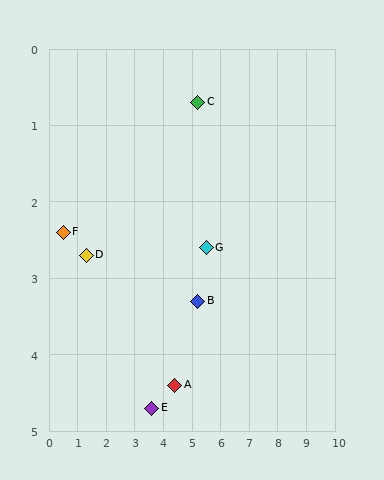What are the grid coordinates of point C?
Point C is at approximately (5.2, 0.7).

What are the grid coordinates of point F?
Point F is at approximately (0.5, 2.4).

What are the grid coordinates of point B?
Point B is at approximately (5.2, 3.3).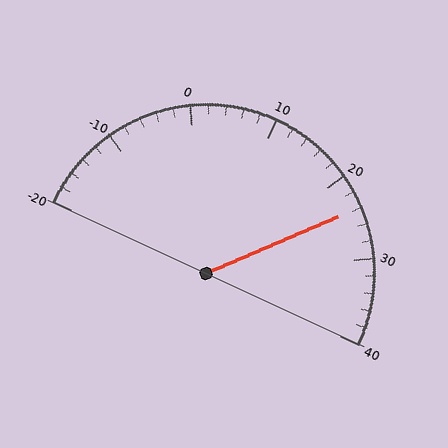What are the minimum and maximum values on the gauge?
The gauge ranges from -20 to 40.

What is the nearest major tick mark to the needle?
The nearest major tick mark is 20.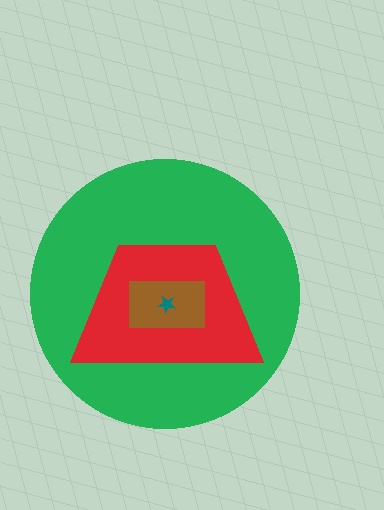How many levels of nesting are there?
4.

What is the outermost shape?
The green circle.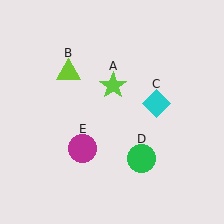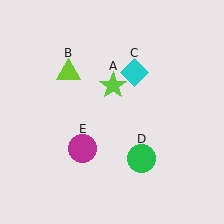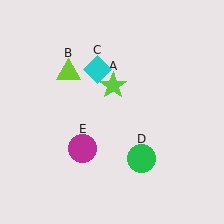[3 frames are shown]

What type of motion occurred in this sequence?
The cyan diamond (object C) rotated counterclockwise around the center of the scene.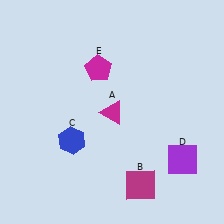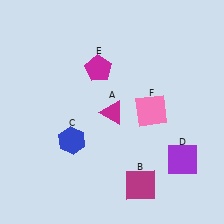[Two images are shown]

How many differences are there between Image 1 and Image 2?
There is 1 difference between the two images.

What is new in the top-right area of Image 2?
A pink square (F) was added in the top-right area of Image 2.